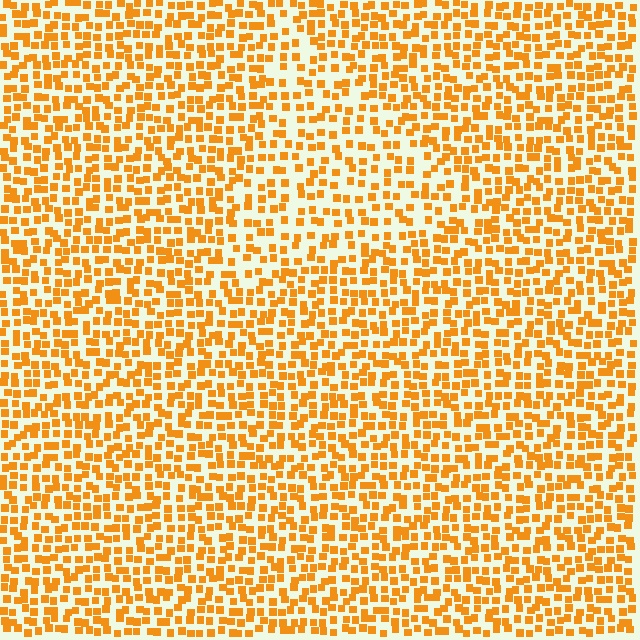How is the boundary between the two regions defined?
The boundary is defined by a change in element density (approximately 1.5x ratio). All elements are the same color, size, and shape.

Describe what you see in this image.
The image contains small orange elements arranged at two different densities. A triangle-shaped region is visible where the elements are less densely packed than the surrounding area.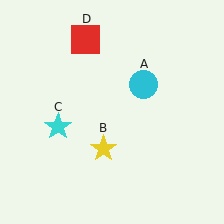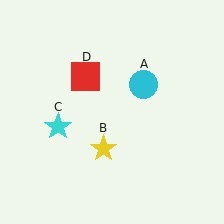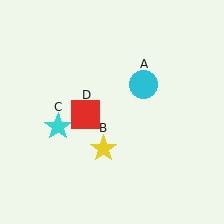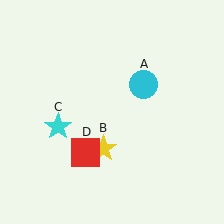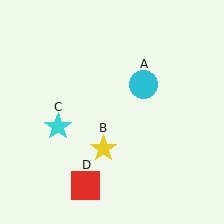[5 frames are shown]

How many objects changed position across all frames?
1 object changed position: red square (object D).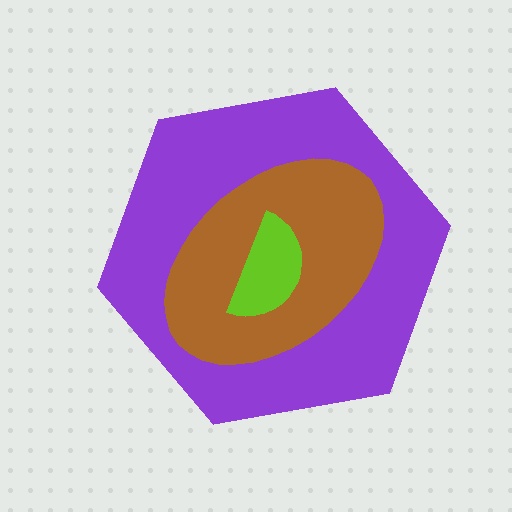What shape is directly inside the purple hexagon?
The brown ellipse.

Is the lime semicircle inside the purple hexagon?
Yes.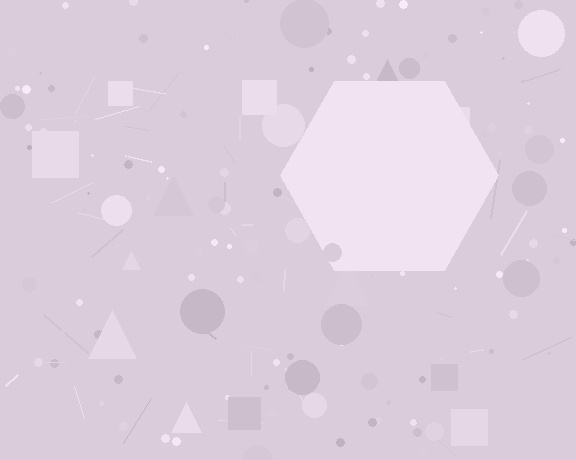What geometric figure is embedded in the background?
A hexagon is embedded in the background.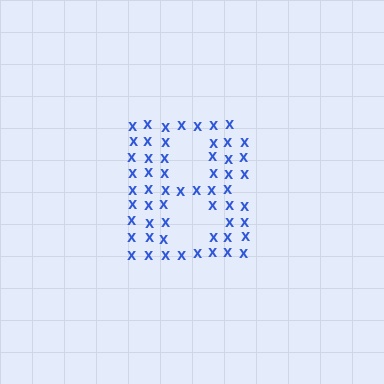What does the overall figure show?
The overall figure shows the letter B.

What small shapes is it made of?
It is made of small letter X's.